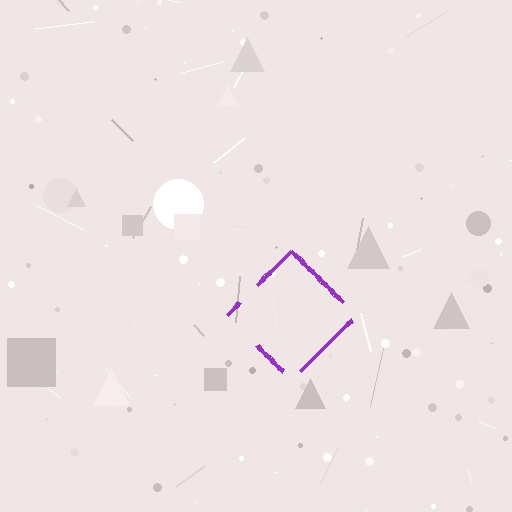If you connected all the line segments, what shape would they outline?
They would outline a diamond.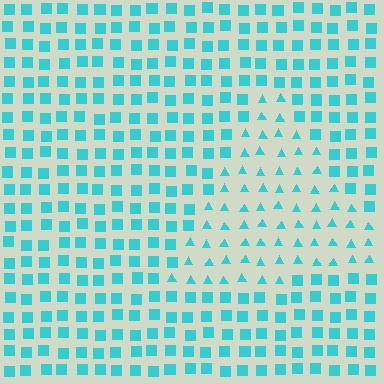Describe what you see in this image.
The image is filled with small cyan elements arranged in a uniform grid. A triangle-shaped region contains triangles, while the surrounding area contains squares. The boundary is defined purely by the change in element shape.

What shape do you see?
I see a triangle.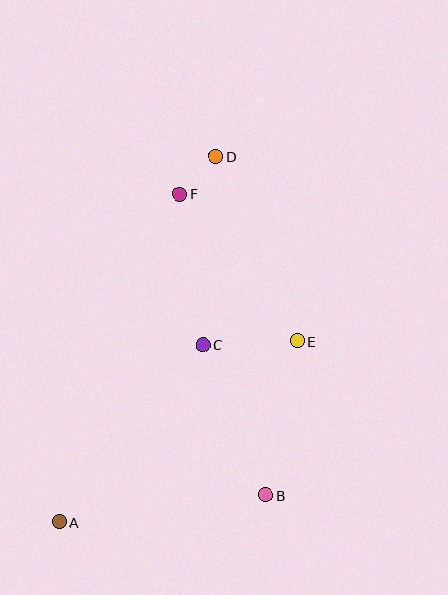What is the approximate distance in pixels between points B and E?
The distance between B and E is approximately 157 pixels.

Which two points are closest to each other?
Points D and F are closest to each other.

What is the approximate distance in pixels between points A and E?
The distance between A and E is approximately 299 pixels.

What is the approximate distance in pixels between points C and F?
The distance between C and F is approximately 152 pixels.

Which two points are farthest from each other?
Points A and D are farthest from each other.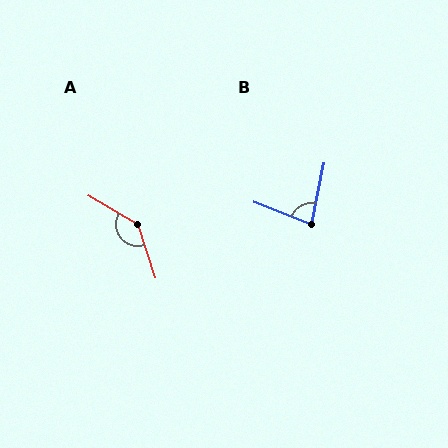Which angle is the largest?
A, at approximately 140 degrees.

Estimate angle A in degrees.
Approximately 140 degrees.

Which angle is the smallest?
B, at approximately 80 degrees.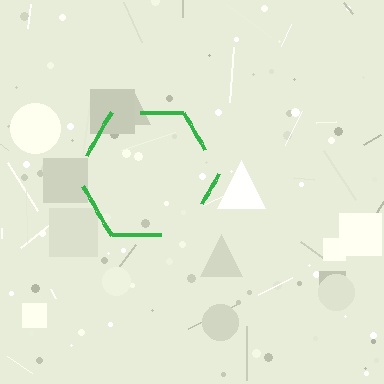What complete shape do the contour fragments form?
The contour fragments form a hexagon.